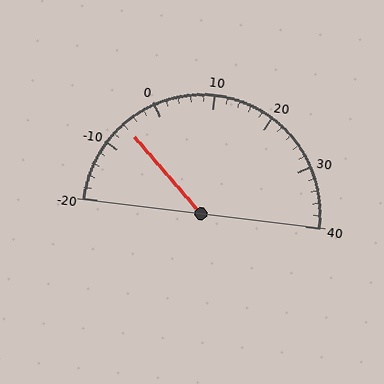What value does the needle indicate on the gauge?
The needle indicates approximately -6.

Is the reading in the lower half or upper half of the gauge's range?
The reading is in the lower half of the range (-20 to 40).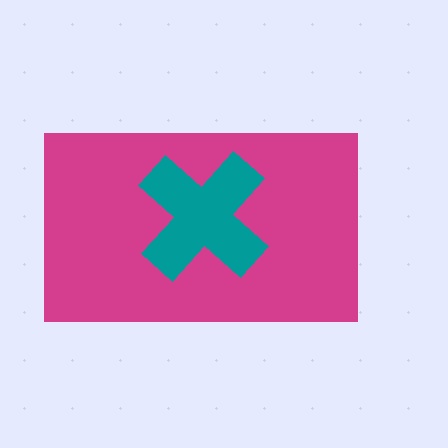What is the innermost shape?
The teal cross.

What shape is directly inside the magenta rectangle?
The teal cross.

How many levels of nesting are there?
2.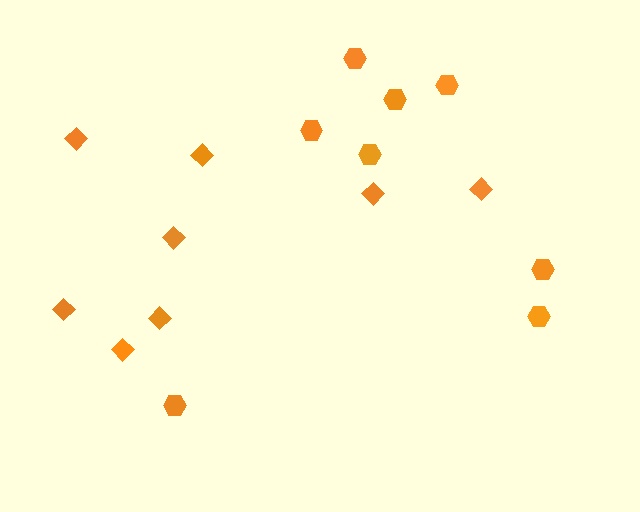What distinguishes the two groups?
There are 2 groups: one group of hexagons (8) and one group of diamonds (8).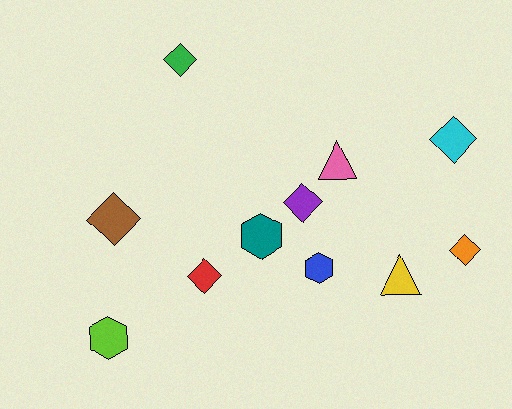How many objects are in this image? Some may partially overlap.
There are 11 objects.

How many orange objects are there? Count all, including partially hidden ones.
There is 1 orange object.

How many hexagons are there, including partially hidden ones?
There are 3 hexagons.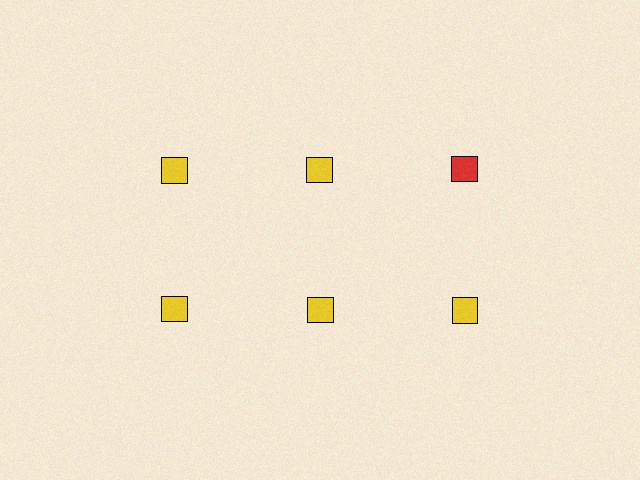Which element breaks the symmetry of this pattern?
The red square in the top row, center column breaks the symmetry. All other shapes are yellow squares.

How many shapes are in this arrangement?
There are 6 shapes arranged in a grid pattern.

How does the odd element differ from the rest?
It has a different color: red instead of yellow.